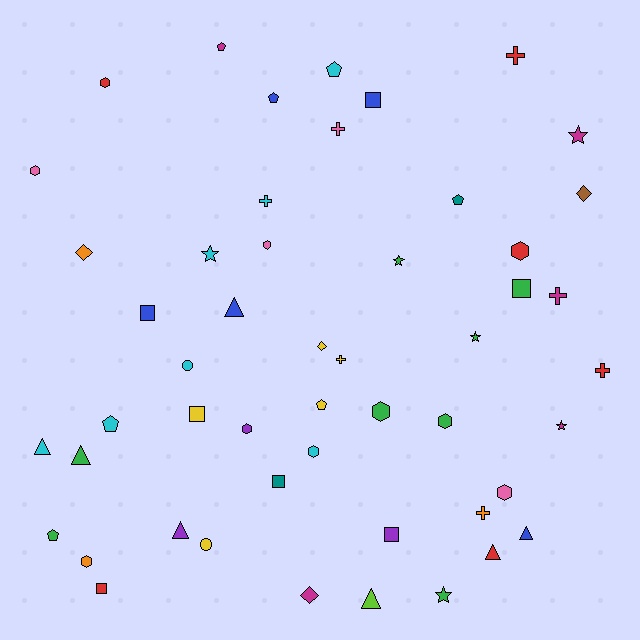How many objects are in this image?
There are 50 objects.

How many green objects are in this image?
There are 8 green objects.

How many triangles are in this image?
There are 7 triangles.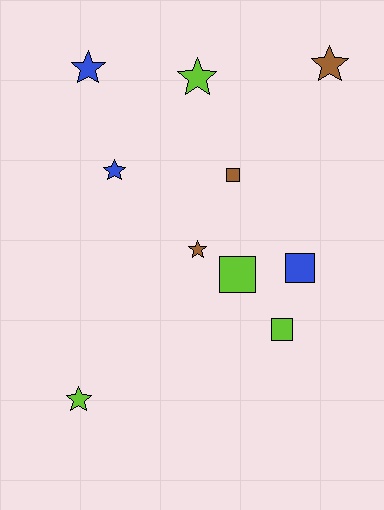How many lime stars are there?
There are 2 lime stars.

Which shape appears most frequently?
Star, with 6 objects.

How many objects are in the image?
There are 10 objects.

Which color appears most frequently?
Lime, with 4 objects.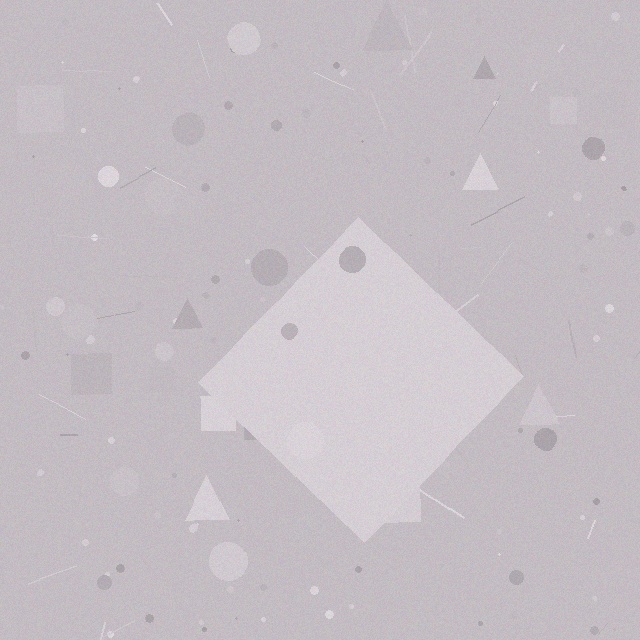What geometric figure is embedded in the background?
A diamond is embedded in the background.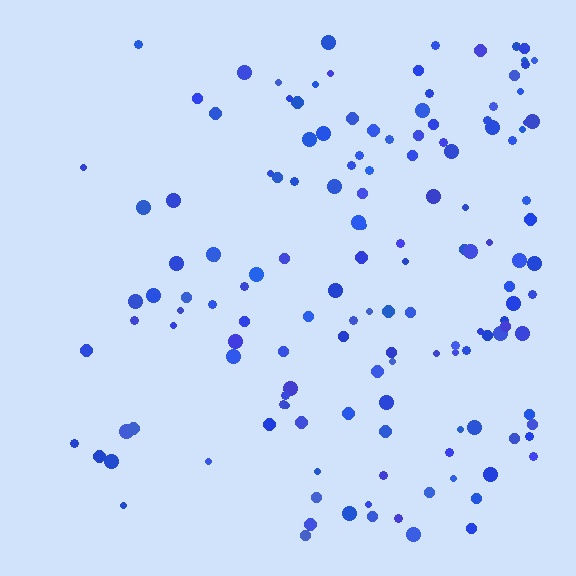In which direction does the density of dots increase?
From left to right, with the right side densest.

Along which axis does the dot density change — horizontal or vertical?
Horizontal.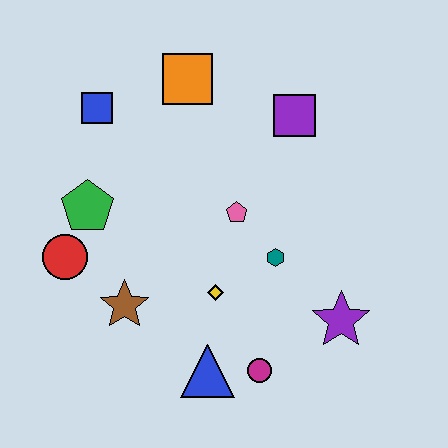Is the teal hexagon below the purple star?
No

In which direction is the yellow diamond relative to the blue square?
The yellow diamond is below the blue square.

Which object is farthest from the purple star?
The blue square is farthest from the purple star.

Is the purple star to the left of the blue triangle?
No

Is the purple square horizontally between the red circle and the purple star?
Yes